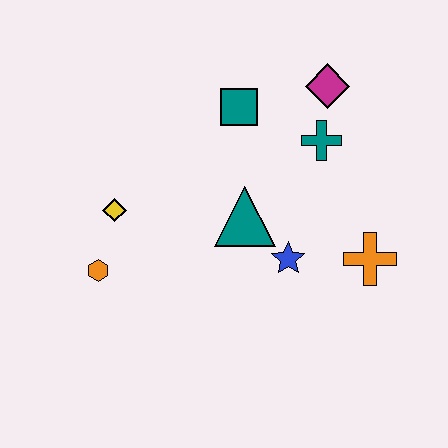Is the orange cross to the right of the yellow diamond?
Yes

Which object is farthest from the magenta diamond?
The orange hexagon is farthest from the magenta diamond.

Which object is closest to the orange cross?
The blue star is closest to the orange cross.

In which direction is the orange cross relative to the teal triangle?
The orange cross is to the right of the teal triangle.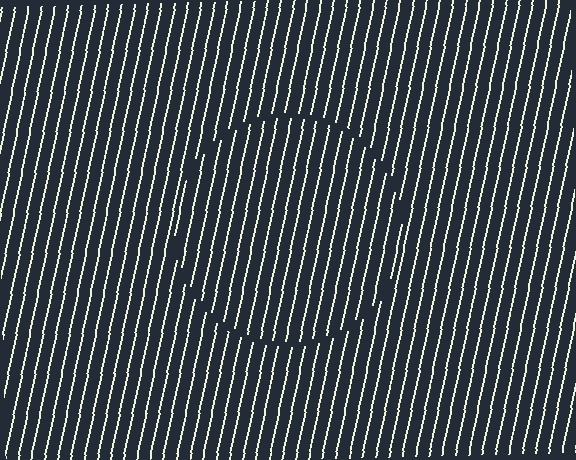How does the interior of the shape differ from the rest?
The interior of the shape contains the same grating, shifted by half a period — the contour is defined by the phase discontinuity where line-ends from the inner and outer gratings abut.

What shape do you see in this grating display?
An illusory circle. The interior of the shape contains the same grating, shifted by half a period — the contour is defined by the phase discontinuity where line-ends from the inner and outer gratings abut.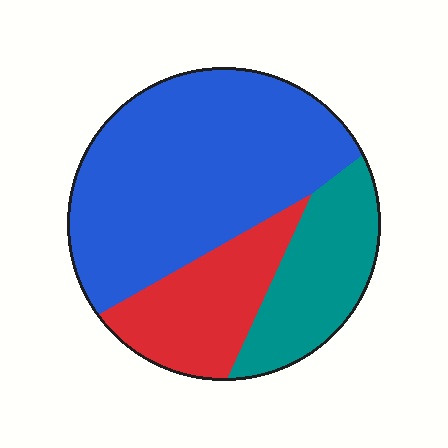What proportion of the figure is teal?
Teal takes up about one fifth (1/5) of the figure.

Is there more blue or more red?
Blue.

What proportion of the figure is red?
Red takes up about one fifth (1/5) of the figure.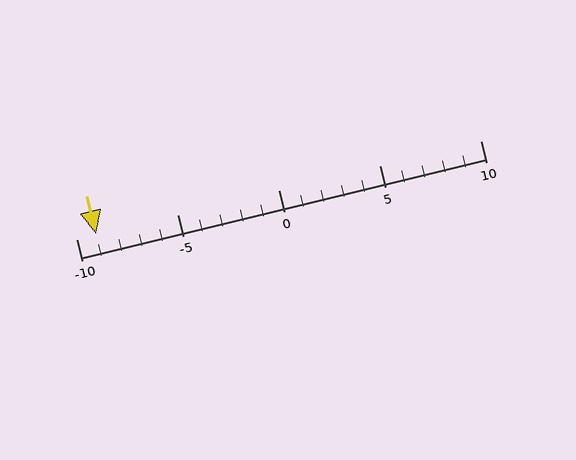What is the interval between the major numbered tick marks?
The major tick marks are spaced 5 units apart.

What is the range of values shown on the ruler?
The ruler shows values from -10 to 10.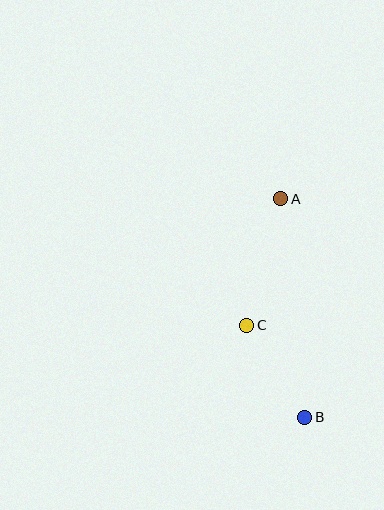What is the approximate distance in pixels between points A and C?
The distance between A and C is approximately 132 pixels.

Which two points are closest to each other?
Points B and C are closest to each other.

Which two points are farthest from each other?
Points A and B are farthest from each other.